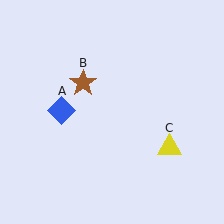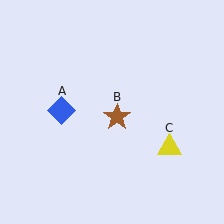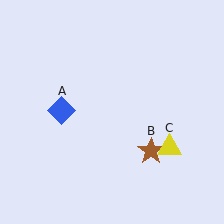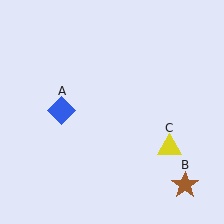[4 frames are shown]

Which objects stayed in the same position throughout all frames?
Blue diamond (object A) and yellow triangle (object C) remained stationary.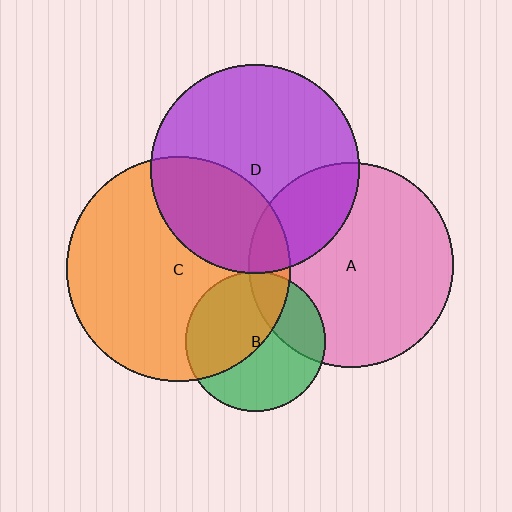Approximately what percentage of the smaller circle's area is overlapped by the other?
Approximately 25%.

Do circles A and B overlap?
Yes.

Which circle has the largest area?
Circle C (orange).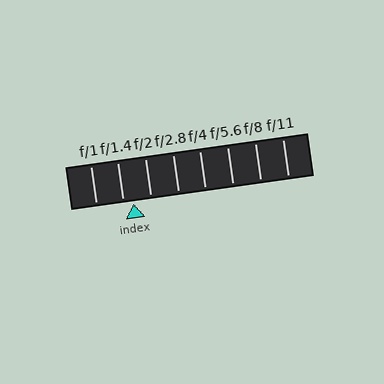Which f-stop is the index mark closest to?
The index mark is closest to f/1.4.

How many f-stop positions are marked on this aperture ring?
There are 8 f-stop positions marked.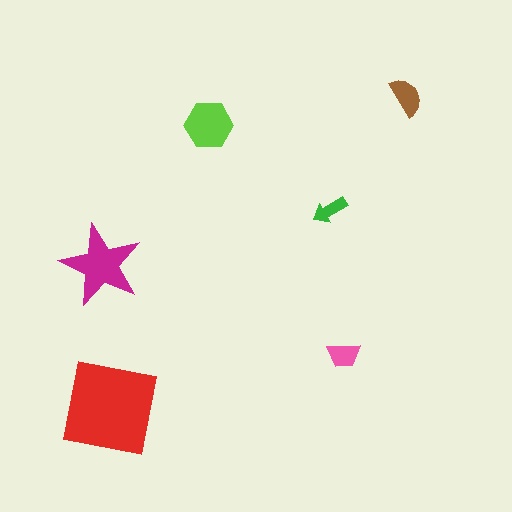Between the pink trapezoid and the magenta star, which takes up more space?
The magenta star.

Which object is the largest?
The red square.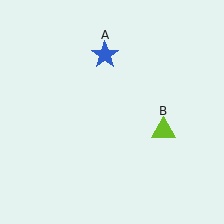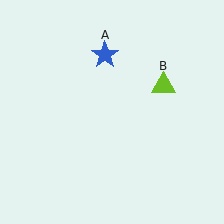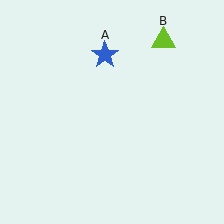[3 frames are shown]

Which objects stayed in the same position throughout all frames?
Blue star (object A) remained stationary.